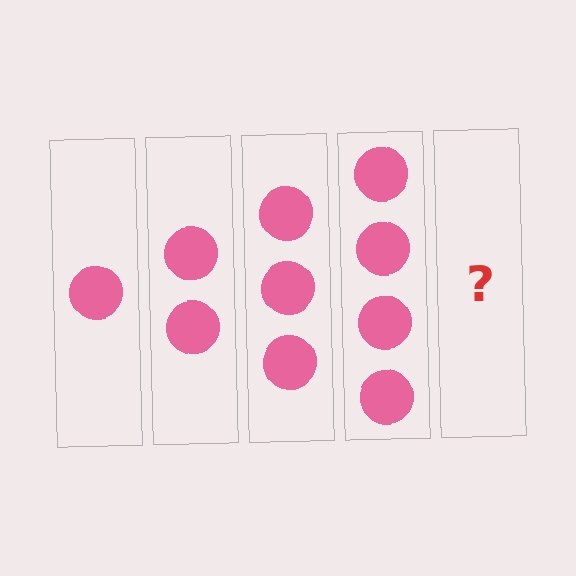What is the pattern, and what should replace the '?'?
The pattern is that each step adds one more circle. The '?' should be 5 circles.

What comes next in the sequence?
The next element should be 5 circles.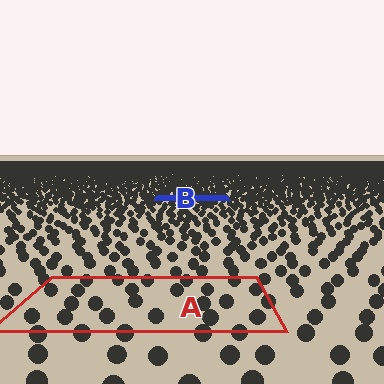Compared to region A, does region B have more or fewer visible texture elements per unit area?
Region B has more texture elements per unit area — they are packed more densely because it is farther away.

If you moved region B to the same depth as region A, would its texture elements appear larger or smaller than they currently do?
They would appear larger. At a closer depth, the same texture elements are projected at a bigger on-screen size.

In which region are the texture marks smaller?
The texture marks are smaller in region B, because it is farther away.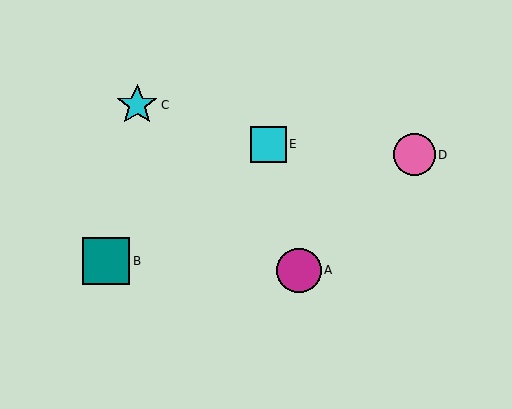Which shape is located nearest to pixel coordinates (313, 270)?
The magenta circle (labeled A) at (299, 270) is nearest to that location.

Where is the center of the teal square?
The center of the teal square is at (106, 261).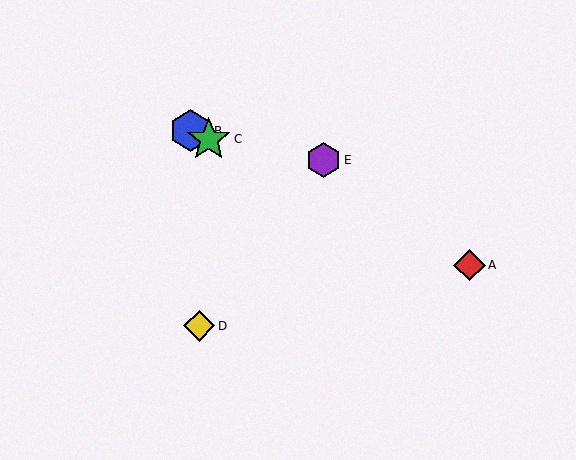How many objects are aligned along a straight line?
3 objects (A, B, C) are aligned along a straight line.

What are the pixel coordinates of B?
Object B is at (190, 131).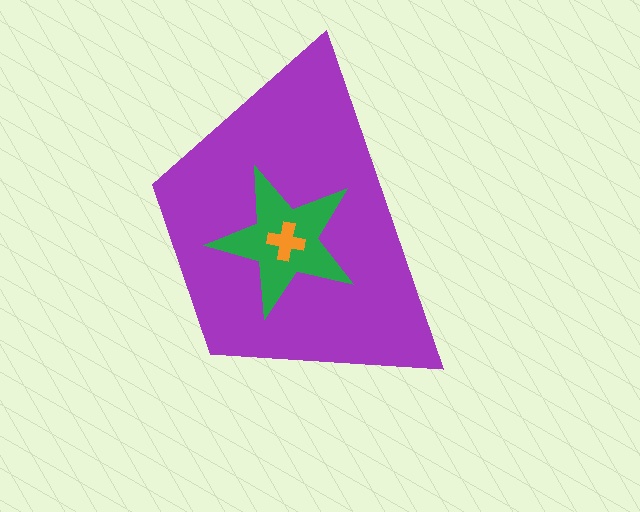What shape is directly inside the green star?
The orange cross.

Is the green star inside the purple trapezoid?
Yes.